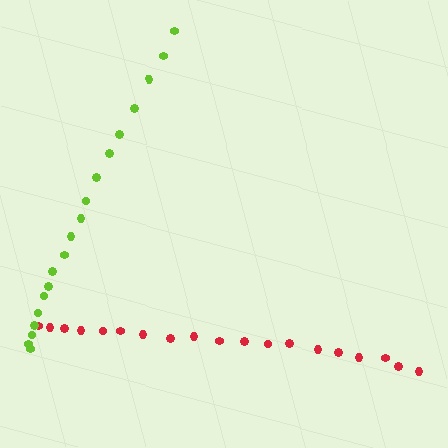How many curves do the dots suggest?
There are 2 distinct paths.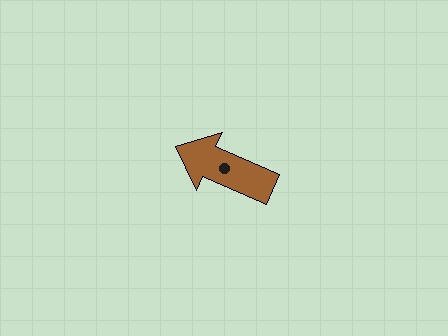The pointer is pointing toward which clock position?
Roughly 10 o'clock.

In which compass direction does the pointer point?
Northwest.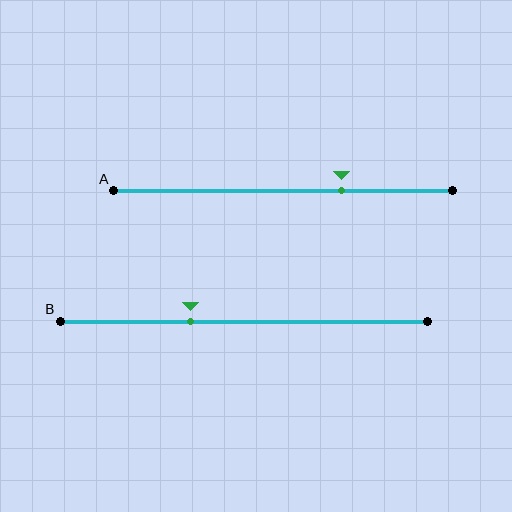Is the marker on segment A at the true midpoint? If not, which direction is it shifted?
No, the marker on segment A is shifted to the right by about 17% of the segment length.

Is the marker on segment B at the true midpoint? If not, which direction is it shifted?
No, the marker on segment B is shifted to the left by about 14% of the segment length.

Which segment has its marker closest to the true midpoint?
Segment B has its marker closest to the true midpoint.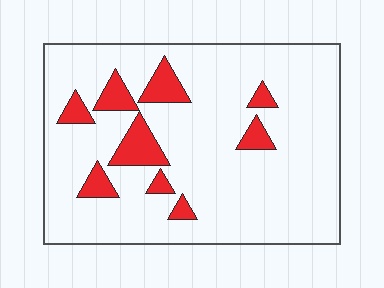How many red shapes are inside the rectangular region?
9.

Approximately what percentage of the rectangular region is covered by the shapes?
Approximately 15%.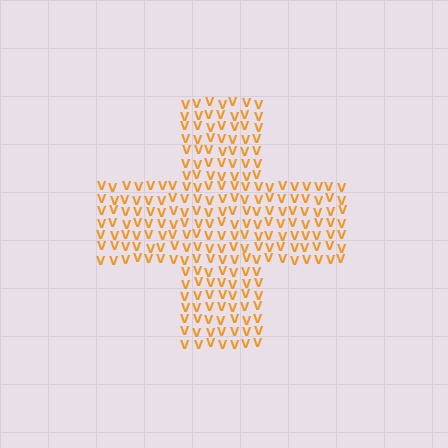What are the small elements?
The small elements are letter V's.